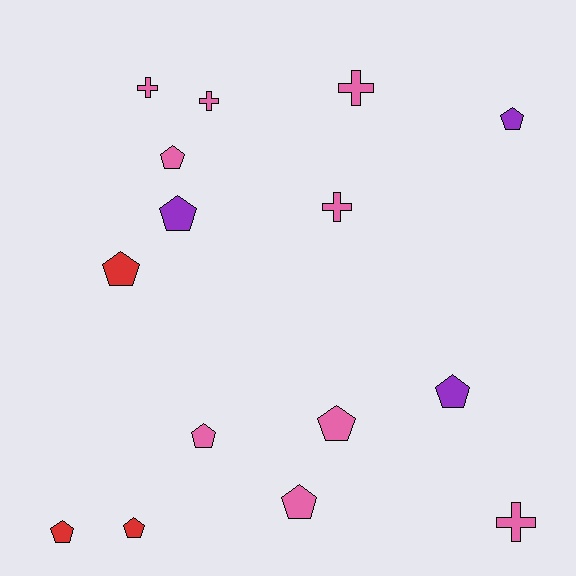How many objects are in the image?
There are 15 objects.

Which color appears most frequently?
Pink, with 9 objects.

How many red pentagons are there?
There are 3 red pentagons.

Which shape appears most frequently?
Pentagon, with 10 objects.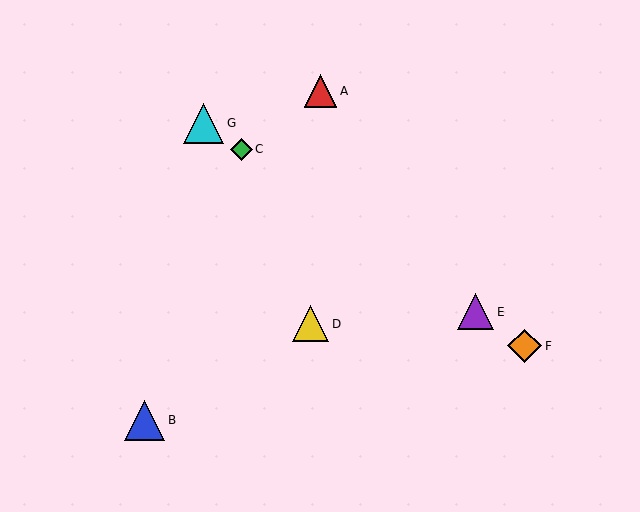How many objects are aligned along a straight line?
4 objects (C, E, F, G) are aligned along a straight line.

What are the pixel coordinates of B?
Object B is at (145, 420).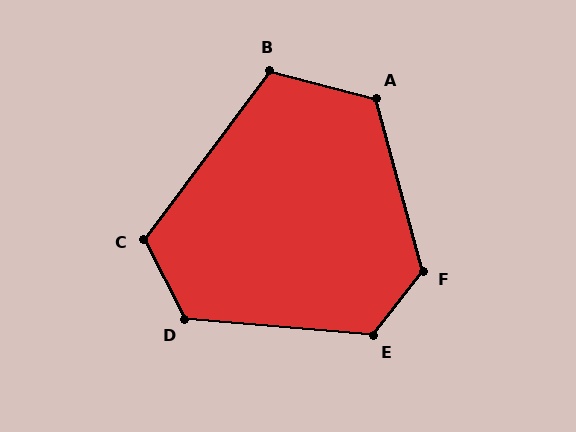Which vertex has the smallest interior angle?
B, at approximately 112 degrees.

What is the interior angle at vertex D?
Approximately 122 degrees (obtuse).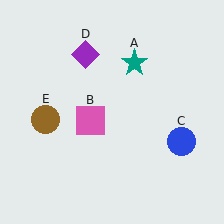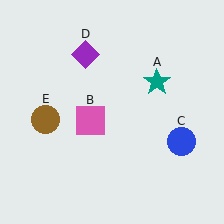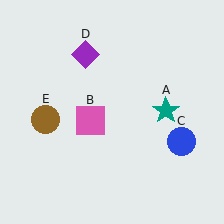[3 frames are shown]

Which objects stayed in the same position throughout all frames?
Pink square (object B) and blue circle (object C) and purple diamond (object D) and brown circle (object E) remained stationary.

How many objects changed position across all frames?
1 object changed position: teal star (object A).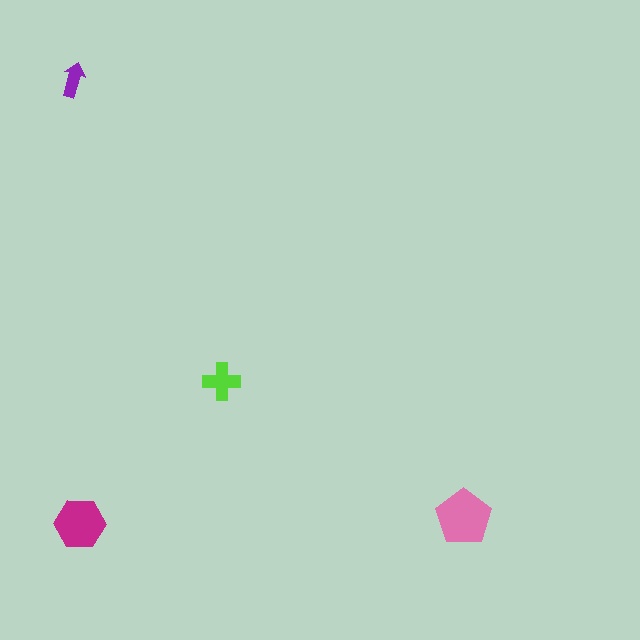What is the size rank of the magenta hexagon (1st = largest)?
2nd.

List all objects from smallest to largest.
The purple arrow, the lime cross, the magenta hexagon, the pink pentagon.